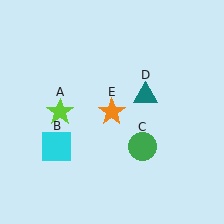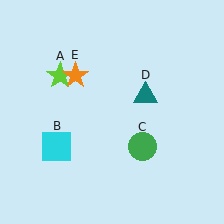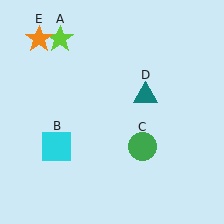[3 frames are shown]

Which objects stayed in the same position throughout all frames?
Cyan square (object B) and green circle (object C) and teal triangle (object D) remained stationary.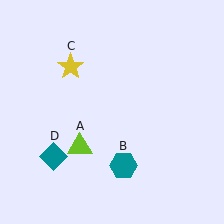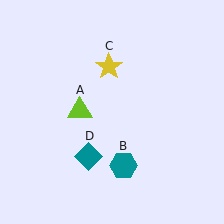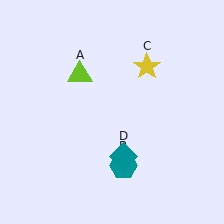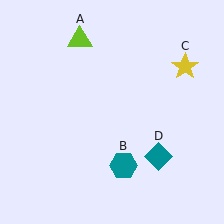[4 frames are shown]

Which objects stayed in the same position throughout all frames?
Teal hexagon (object B) remained stationary.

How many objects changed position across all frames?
3 objects changed position: lime triangle (object A), yellow star (object C), teal diamond (object D).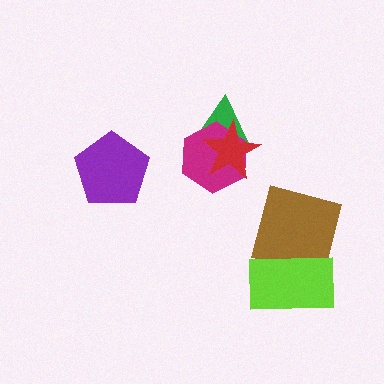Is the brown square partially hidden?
Yes, it is partially covered by another shape.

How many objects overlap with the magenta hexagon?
2 objects overlap with the magenta hexagon.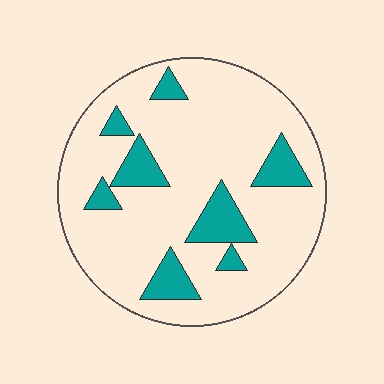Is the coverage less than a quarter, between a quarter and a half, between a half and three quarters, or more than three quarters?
Less than a quarter.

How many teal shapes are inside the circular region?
8.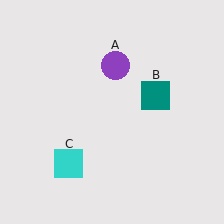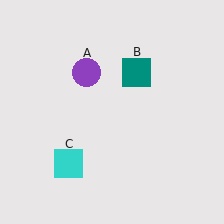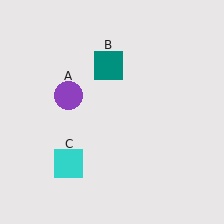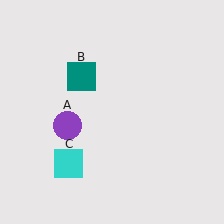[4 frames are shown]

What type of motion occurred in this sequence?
The purple circle (object A), teal square (object B) rotated counterclockwise around the center of the scene.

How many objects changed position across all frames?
2 objects changed position: purple circle (object A), teal square (object B).